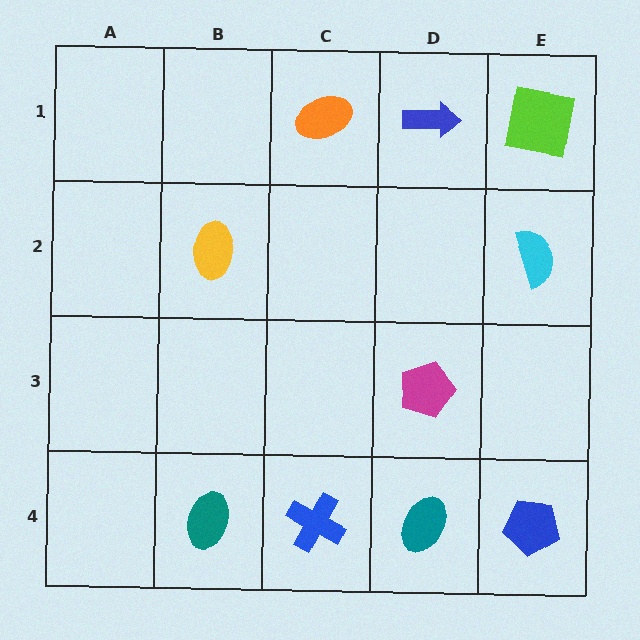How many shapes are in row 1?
3 shapes.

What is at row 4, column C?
A blue cross.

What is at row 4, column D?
A teal ellipse.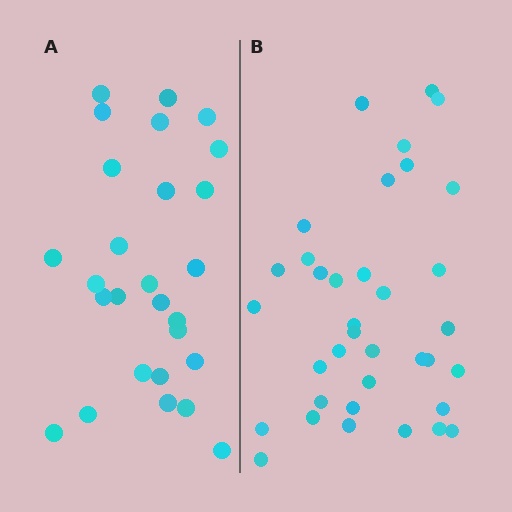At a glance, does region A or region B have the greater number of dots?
Region B (the right region) has more dots.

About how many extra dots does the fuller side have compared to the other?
Region B has roughly 8 or so more dots than region A.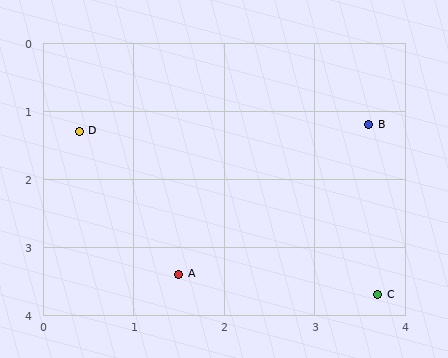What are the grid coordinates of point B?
Point B is at approximately (3.6, 1.2).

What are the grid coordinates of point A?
Point A is at approximately (1.5, 3.4).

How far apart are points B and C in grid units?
Points B and C are about 2.5 grid units apart.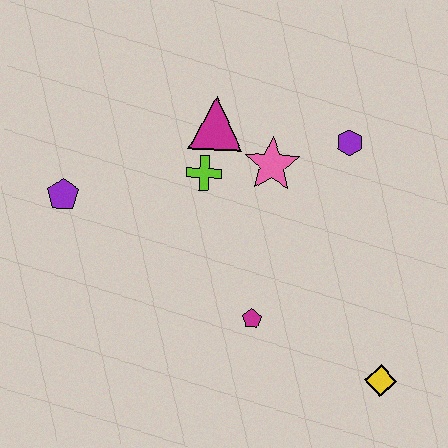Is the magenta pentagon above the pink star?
No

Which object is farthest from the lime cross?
The yellow diamond is farthest from the lime cross.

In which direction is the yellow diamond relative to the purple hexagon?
The yellow diamond is below the purple hexagon.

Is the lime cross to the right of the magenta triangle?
No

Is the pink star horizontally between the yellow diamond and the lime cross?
Yes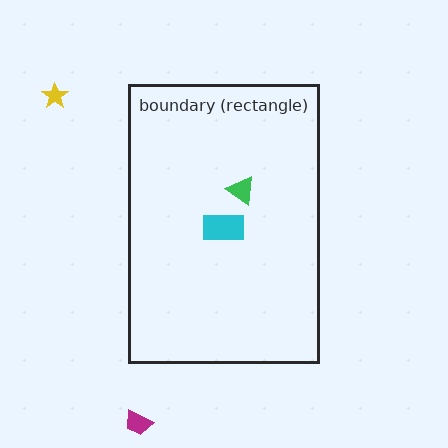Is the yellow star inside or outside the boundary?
Outside.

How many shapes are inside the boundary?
2 inside, 2 outside.